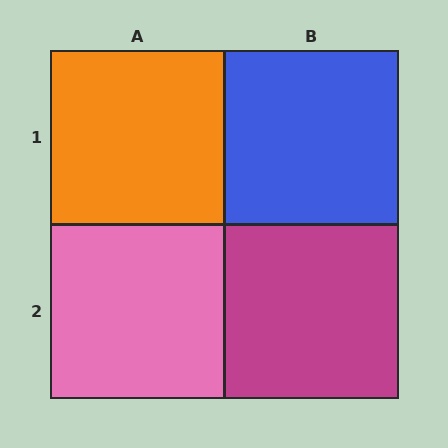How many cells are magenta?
1 cell is magenta.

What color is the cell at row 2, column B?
Magenta.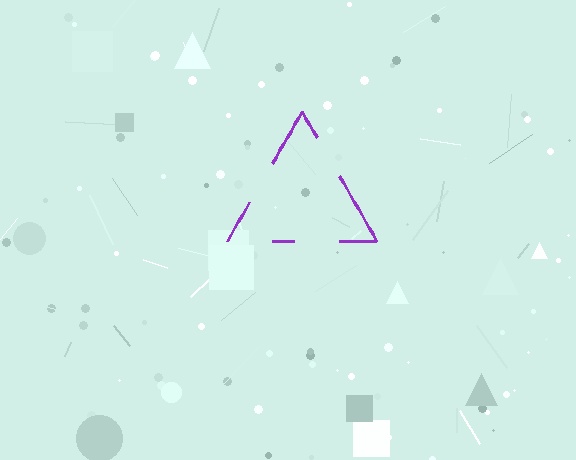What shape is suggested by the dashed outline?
The dashed outline suggests a triangle.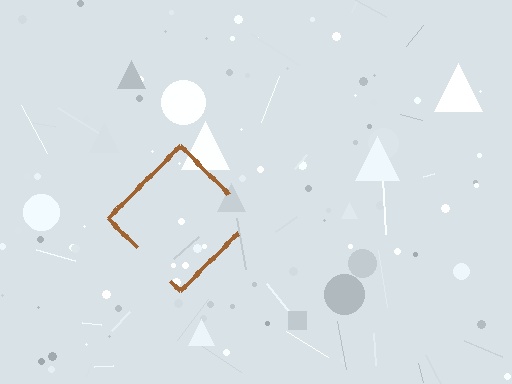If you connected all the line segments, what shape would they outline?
They would outline a diamond.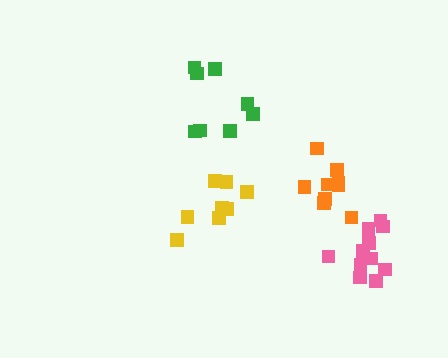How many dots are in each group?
Group 1: 8 dots, Group 2: 9 dots, Group 3: 8 dots, Group 4: 11 dots (36 total).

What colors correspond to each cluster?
The clusters are colored: green, orange, yellow, pink.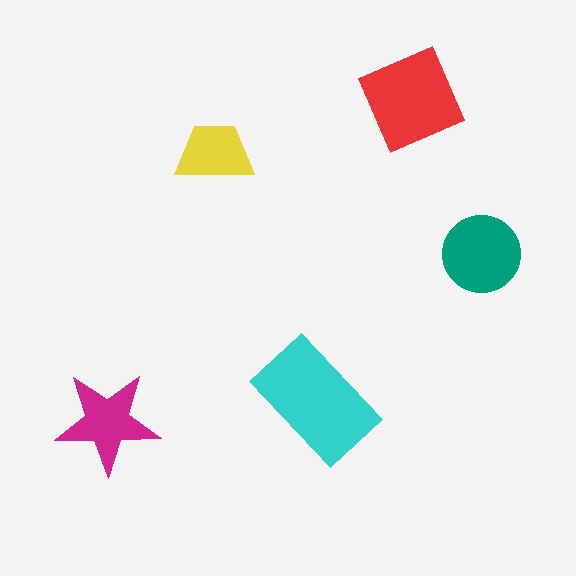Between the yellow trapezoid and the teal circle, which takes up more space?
The teal circle.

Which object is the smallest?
The yellow trapezoid.